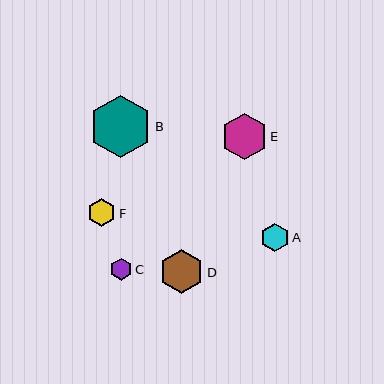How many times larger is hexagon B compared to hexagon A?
Hexagon B is approximately 2.2 times the size of hexagon A.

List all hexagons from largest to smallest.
From largest to smallest: B, E, D, F, A, C.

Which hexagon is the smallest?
Hexagon C is the smallest with a size of approximately 22 pixels.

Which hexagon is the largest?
Hexagon B is the largest with a size of approximately 62 pixels.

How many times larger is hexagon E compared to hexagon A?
Hexagon E is approximately 1.7 times the size of hexagon A.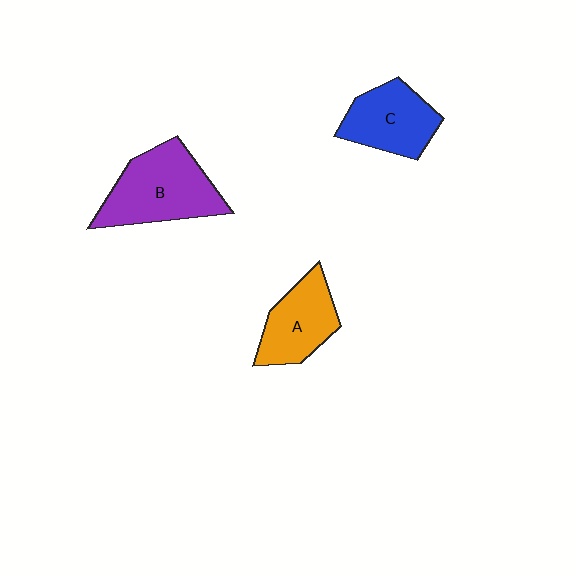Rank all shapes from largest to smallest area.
From largest to smallest: B (purple), C (blue), A (orange).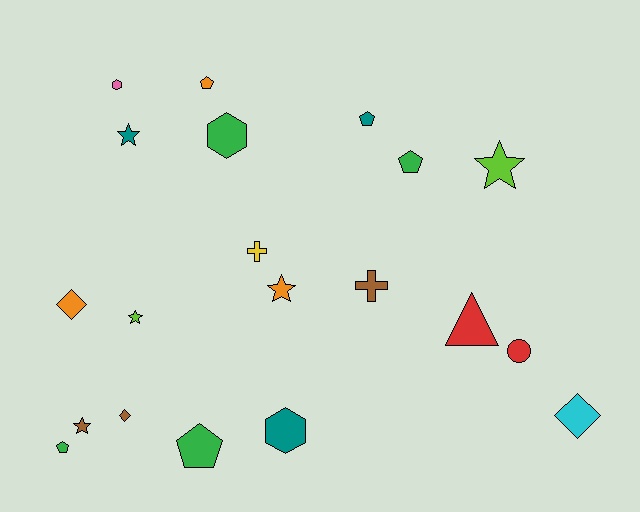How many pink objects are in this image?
There is 1 pink object.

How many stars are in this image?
There are 5 stars.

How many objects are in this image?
There are 20 objects.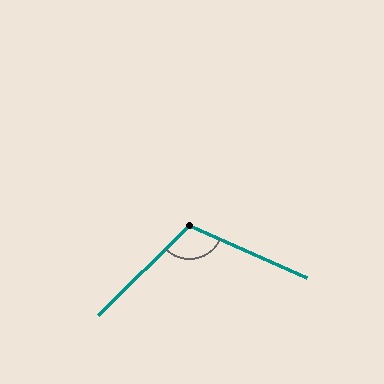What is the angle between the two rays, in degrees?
Approximately 112 degrees.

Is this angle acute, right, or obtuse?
It is obtuse.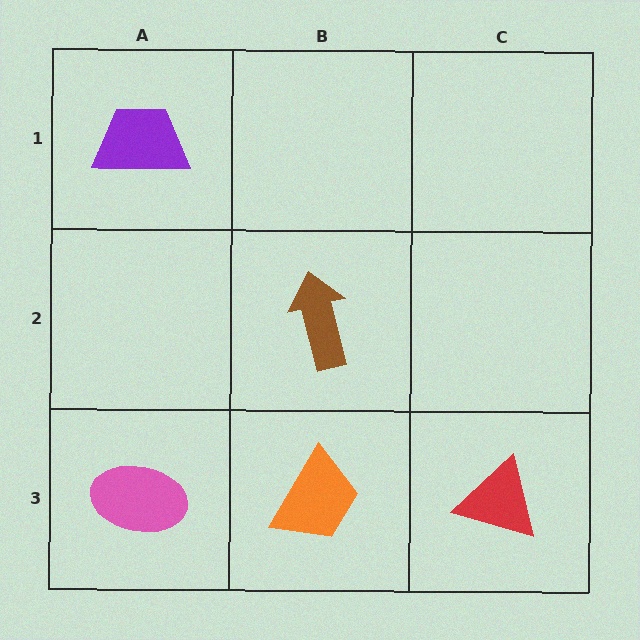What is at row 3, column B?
An orange trapezoid.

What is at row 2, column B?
A brown arrow.